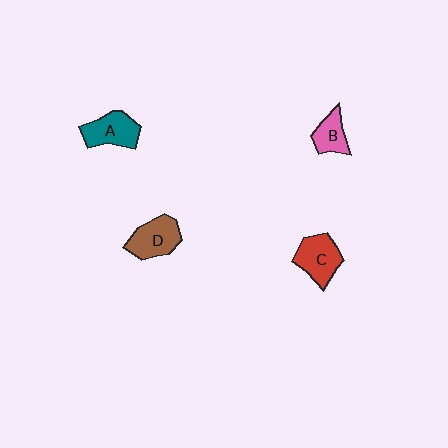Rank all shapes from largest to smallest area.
From largest to smallest: C (red), D (brown), A (teal), B (pink).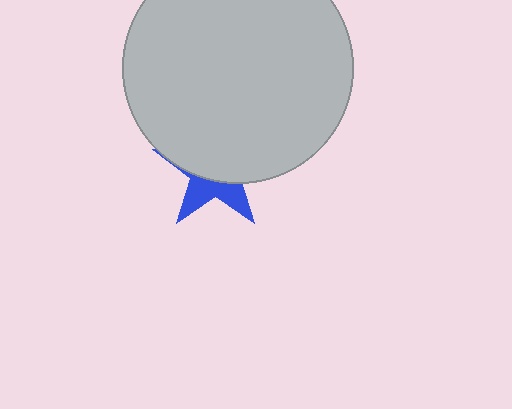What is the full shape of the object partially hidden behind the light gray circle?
The partially hidden object is a blue star.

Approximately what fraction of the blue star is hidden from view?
Roughly 64% of the blue star is hidden behind the light gray circle.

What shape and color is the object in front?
The object in front is a light gray circle.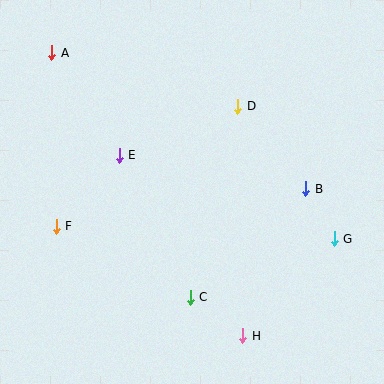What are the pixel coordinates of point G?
Point G is at (334, 239).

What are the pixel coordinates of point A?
Point A is at (52, 53).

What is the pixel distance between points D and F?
The distance between D and F is 218 pixels.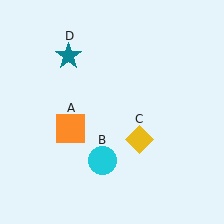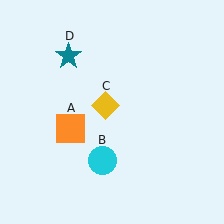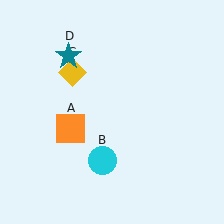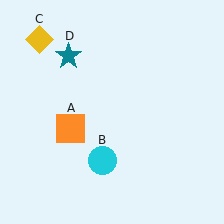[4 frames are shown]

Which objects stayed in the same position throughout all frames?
Orange square (object A) and cyan circle (object B) and teal star (object D) remained stationary.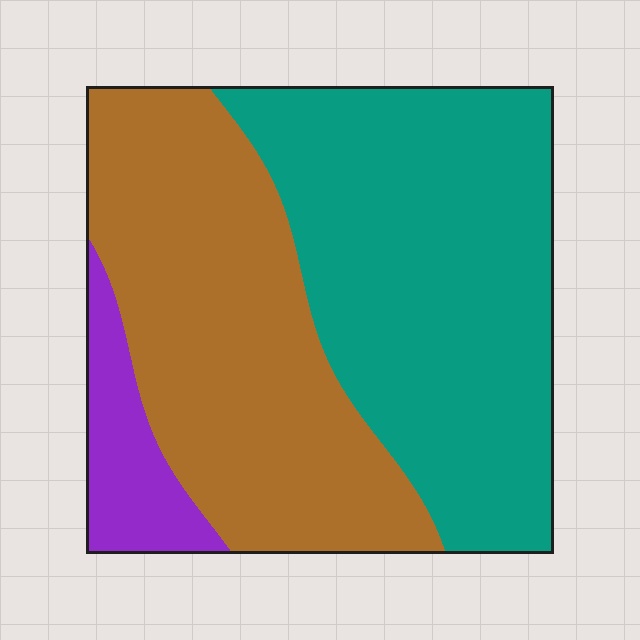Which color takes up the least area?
Purple, at roughly 10%.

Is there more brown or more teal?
Teal.